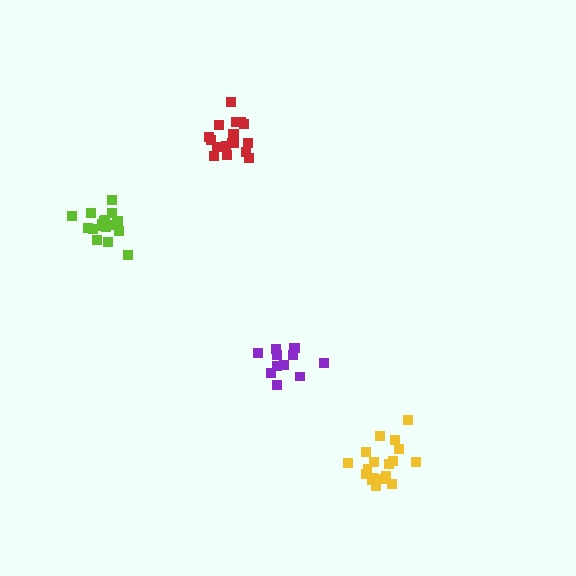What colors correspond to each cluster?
The clusters are colored: lime, purple, red, yellow.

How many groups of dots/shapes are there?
There are 4 groups.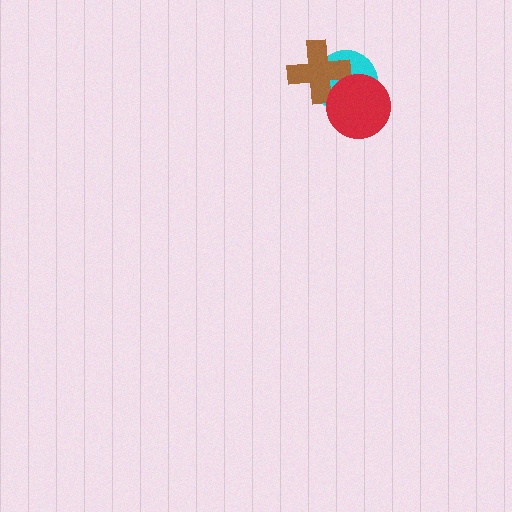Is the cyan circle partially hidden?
Yes, it is partially covered by another shape.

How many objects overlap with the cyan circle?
2 objects overlap with the cyan circle.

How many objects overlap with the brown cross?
2 objects overlap with the brown cross.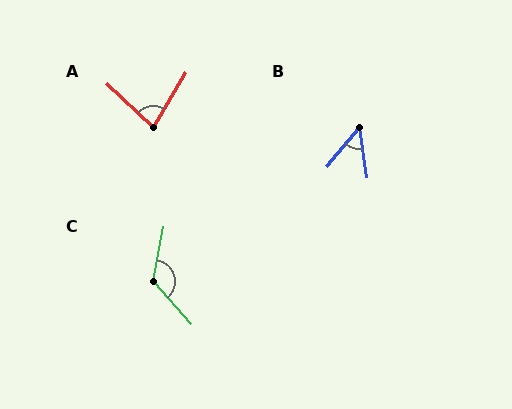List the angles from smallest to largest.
B (48°), A (77°), C (127°).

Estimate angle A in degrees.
Approximately 77 degrees.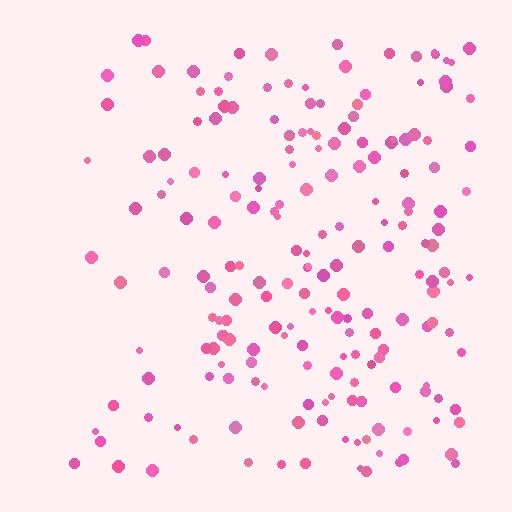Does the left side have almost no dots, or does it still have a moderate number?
Still a moderate number, just noticeably fewer than the right.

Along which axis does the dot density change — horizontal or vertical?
Horizontal.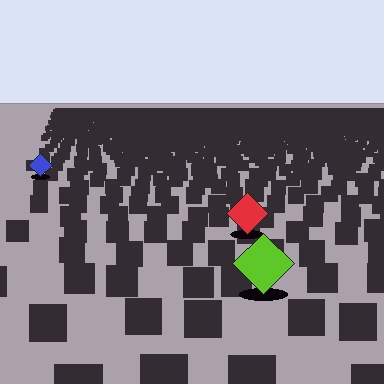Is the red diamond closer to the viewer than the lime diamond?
No. The lime diamond is closer — you can tell from the texture gradient: the ground texture is coarser near it.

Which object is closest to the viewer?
The lime diamond is closest. The texture marks near it are larger and more spread out.